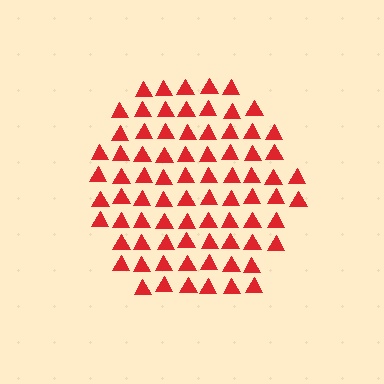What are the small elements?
The small elements are triangles.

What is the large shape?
The large shape is a hexagon.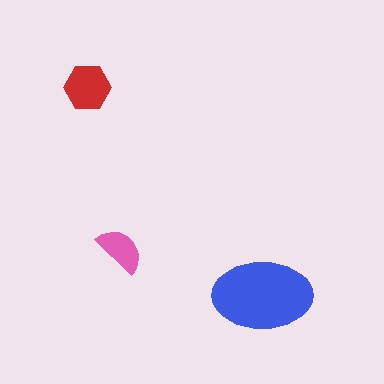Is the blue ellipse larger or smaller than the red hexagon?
Larger.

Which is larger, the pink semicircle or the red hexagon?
The red hexagon.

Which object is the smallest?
The pink semicircle.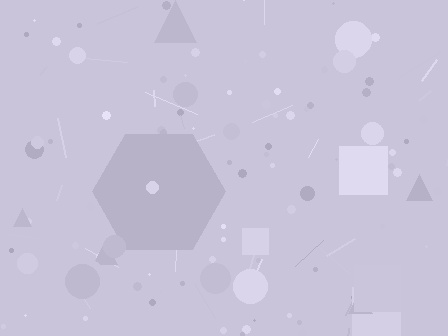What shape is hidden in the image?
A hexagon is hidden in the image.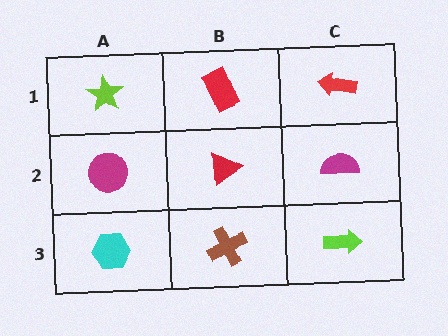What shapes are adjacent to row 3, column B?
A red triangle (row 2, column B), a cyan hexagon (row 3, column A), a lime arrow (row 3, column C).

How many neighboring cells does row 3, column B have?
3.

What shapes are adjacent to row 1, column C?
A magenta semicircle (row 2, column C), a red rectangle (row 1, column B).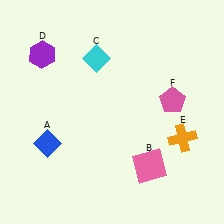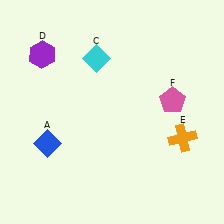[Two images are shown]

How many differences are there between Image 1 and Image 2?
There is 1 difference between the two images.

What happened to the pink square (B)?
The pink square (B) was removed in Image 2. It was in the bottom-right area of Image 1.